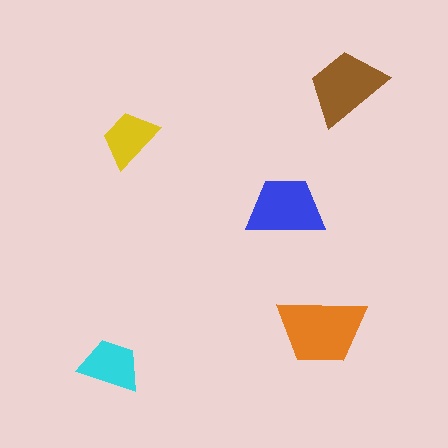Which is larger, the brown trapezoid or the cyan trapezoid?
The brown one.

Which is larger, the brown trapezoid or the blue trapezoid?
The brown one.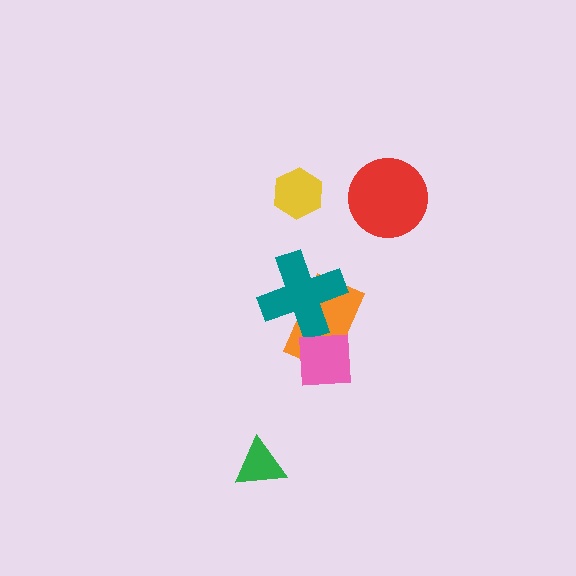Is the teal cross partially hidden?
Yes, it is partially covered by another shape.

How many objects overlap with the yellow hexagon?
0 objects overlap with the yellow hexagon.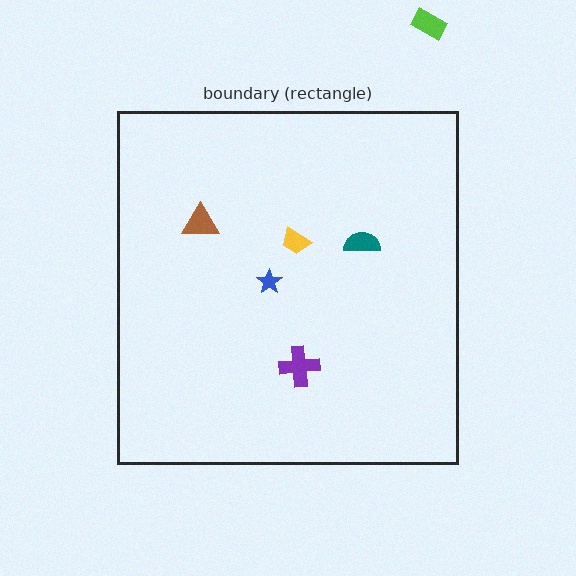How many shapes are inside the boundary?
5 inside, 1 outside.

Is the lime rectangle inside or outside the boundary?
Outside.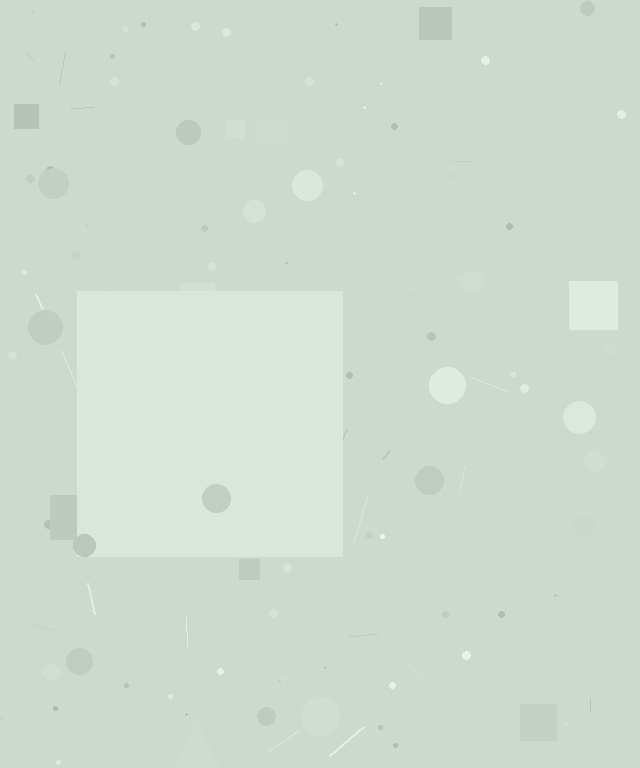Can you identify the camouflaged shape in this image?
The camouflaged shape is a square.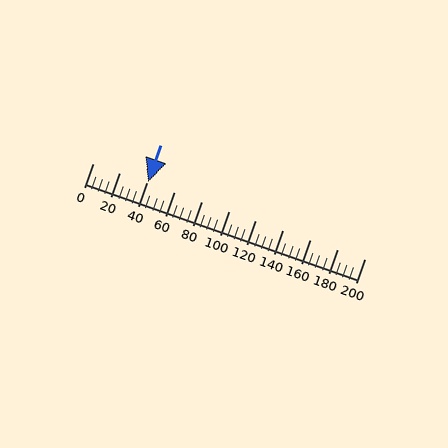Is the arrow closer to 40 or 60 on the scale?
The arrow is closer to 40.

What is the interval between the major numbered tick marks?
The major tick marks are spaced 20 units apart.